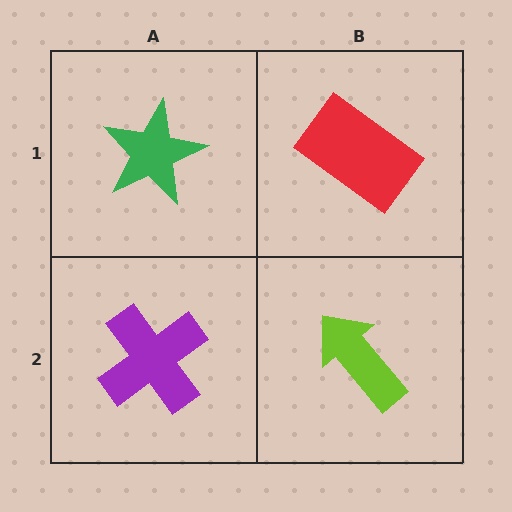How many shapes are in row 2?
2 shapes.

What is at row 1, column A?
A green star.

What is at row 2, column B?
A lime arrow.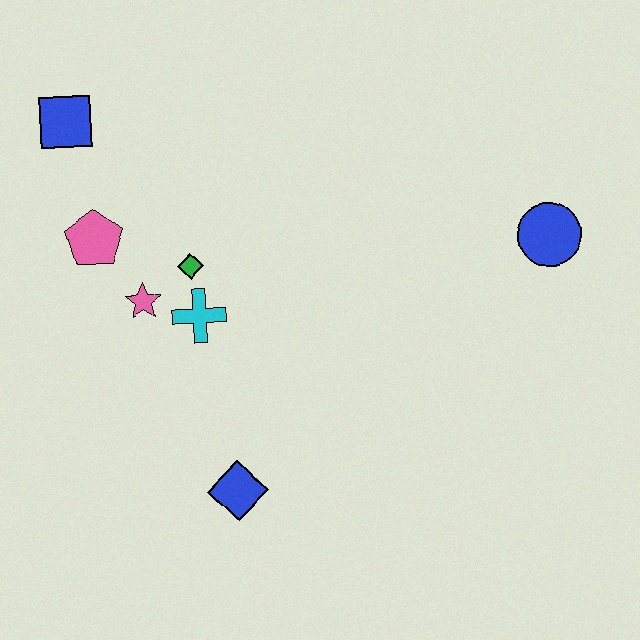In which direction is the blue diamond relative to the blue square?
The blue diamond is below the blue square.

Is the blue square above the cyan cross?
Yes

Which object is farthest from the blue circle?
The blue square is farthest from the blue circle.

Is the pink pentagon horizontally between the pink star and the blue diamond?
No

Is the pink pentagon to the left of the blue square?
No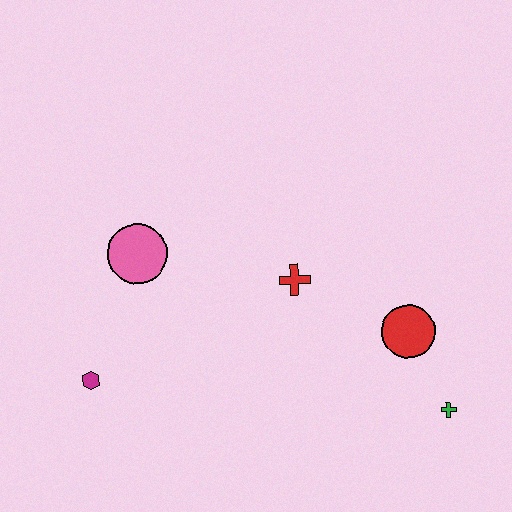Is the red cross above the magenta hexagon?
Yes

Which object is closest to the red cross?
The red circle is closest to the red cross.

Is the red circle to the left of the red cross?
No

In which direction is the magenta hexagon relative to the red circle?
The magenta hexagon is to the left of the red circle.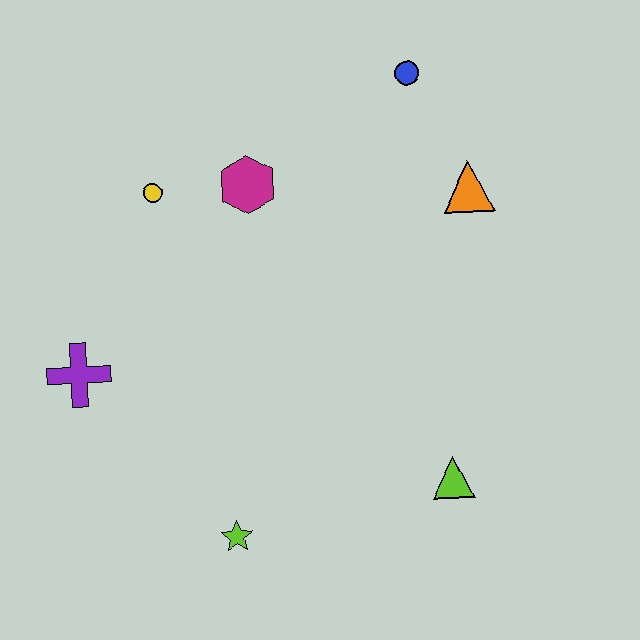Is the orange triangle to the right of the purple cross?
Yes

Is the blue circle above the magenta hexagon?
Yes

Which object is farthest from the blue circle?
The lime star is farthest from the blue circle.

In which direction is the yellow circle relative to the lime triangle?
The yellow circle is above the lime triangle.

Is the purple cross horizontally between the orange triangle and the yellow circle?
No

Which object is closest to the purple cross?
The yellow circle is closest to the purple cross.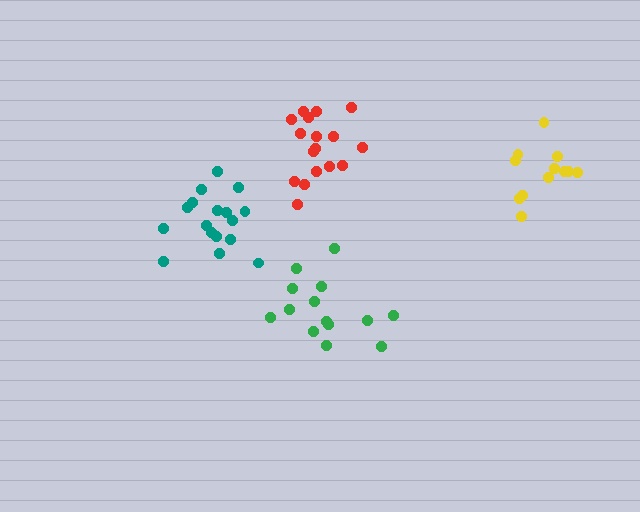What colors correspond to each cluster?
The clusters are colored: red, yellow, teal, green.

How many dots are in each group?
Group 1: 17 dots, Group 2: 12 dots, Group 3: 17 dots, Group 4: 14 dots (60 total).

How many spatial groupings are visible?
There are 4 spatial groupings.